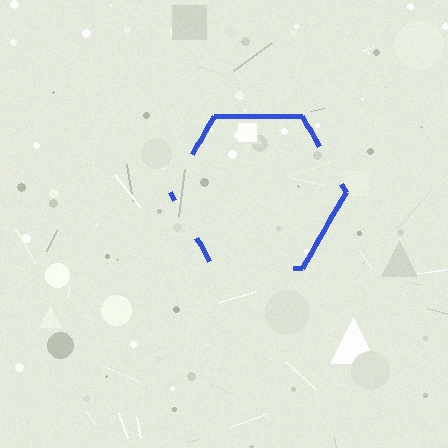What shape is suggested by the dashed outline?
The dashed outline suggests a hexagon.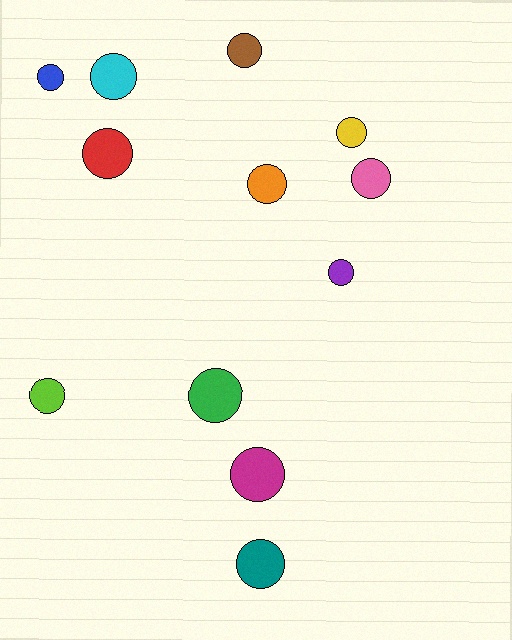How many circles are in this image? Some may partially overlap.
There are 12 circles.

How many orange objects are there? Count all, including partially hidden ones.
There is 1 orange object.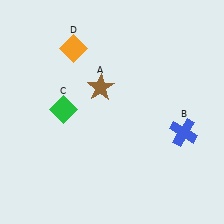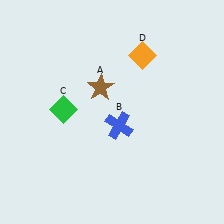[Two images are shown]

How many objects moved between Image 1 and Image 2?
2 objects moved between the two images.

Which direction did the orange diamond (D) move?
The orange diamond (D) moved right.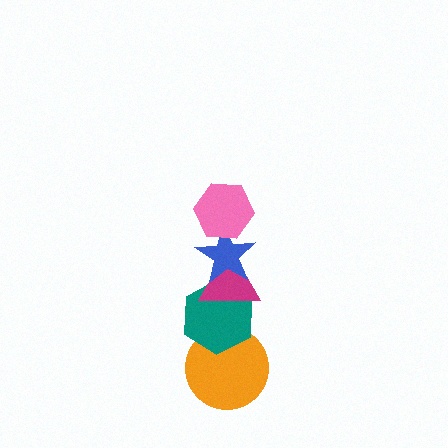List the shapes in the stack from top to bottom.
From top to bottom: the pink hexagon, the blue star, the magenta triangle, the teal hexagon, the orange circle.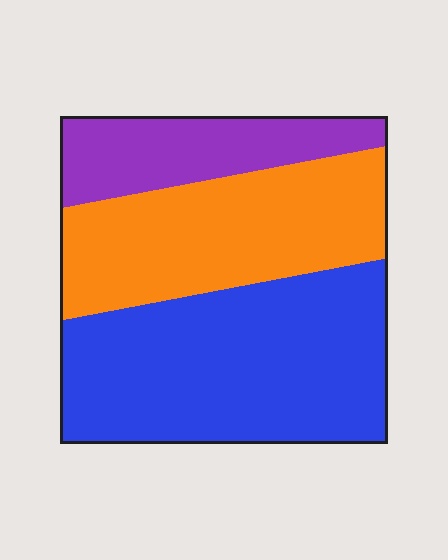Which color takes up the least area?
Purple, at roughly 20%.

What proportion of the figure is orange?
Orange covers roughly 35% of the figure.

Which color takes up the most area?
Blue, at roughly 45%.